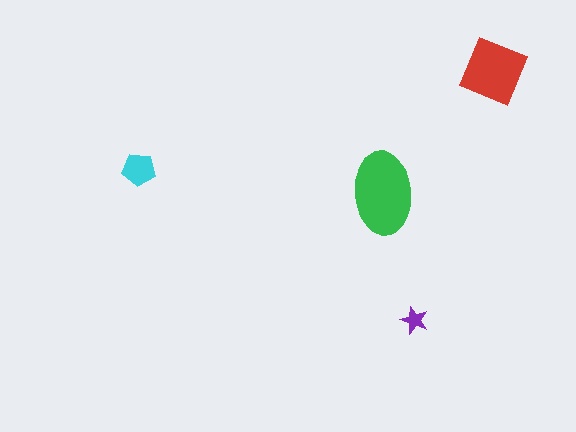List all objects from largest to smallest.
The green ellipse, the red diamond, the cyan pentagon, the purple star.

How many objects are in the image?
There are 4 objects in the image.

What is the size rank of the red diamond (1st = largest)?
2nd.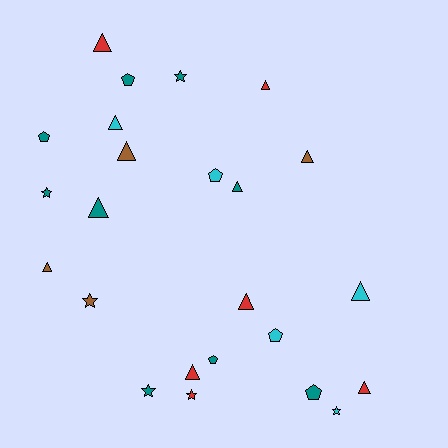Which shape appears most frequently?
Triangle, with 12 objects.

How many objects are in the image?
There are 24 objects.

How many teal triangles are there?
There are 2 teal triangles.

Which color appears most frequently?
Teal, with 9 objects.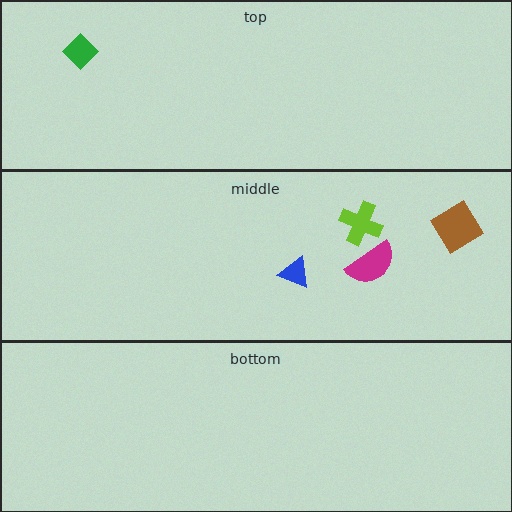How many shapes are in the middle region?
4.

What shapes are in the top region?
The green diamond.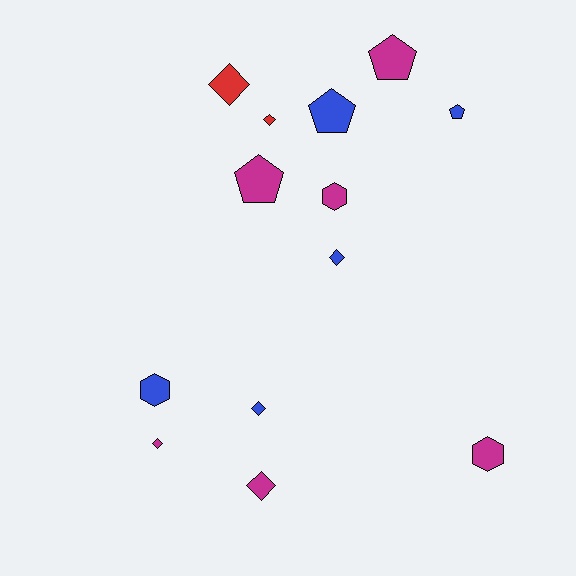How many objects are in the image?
There are 13 objects.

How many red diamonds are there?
There are 2 red diamonds.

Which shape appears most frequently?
Diamond, with 6 objects.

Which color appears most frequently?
Magenta, with 6 objects.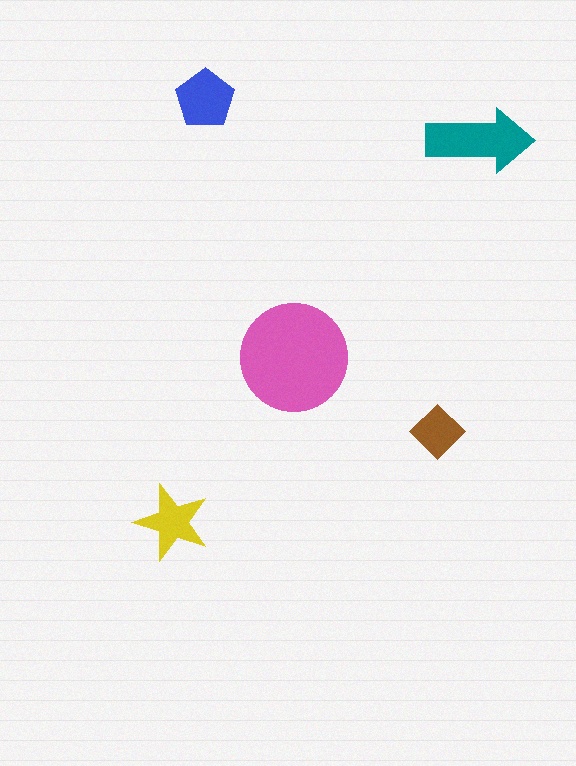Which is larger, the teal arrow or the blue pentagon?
The teal arrow.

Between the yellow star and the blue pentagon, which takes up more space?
The blue pentagon.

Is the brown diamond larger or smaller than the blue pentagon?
Smaller.